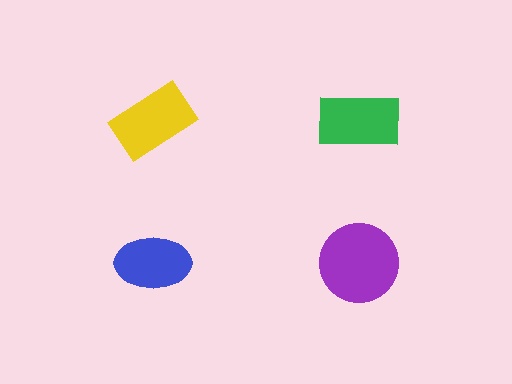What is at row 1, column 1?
A yellow rectangle.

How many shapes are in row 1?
2 shapes.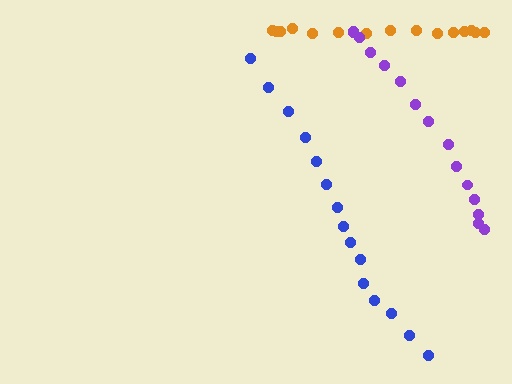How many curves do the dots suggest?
There are 3 distinct paths.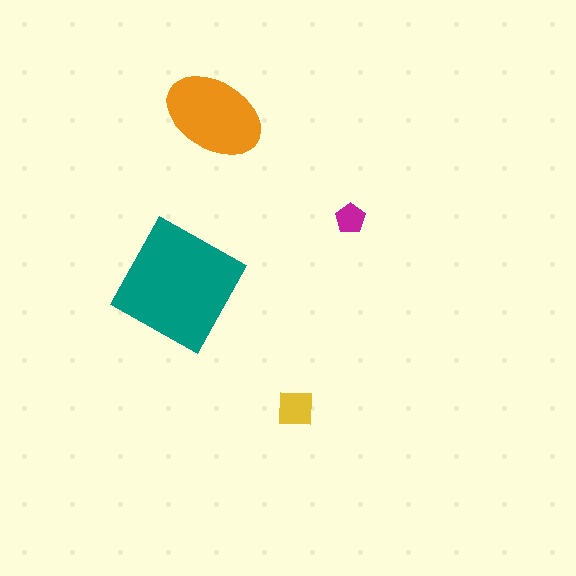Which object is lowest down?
The yellow square is bottommost.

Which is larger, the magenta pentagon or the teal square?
The teal square.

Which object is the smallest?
The magenta pentagon.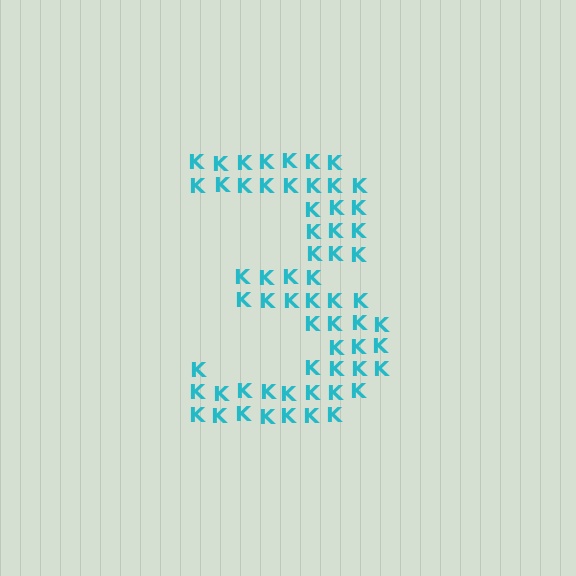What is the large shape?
The large shape is the digit 3.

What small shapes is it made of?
It is made of small letter K's.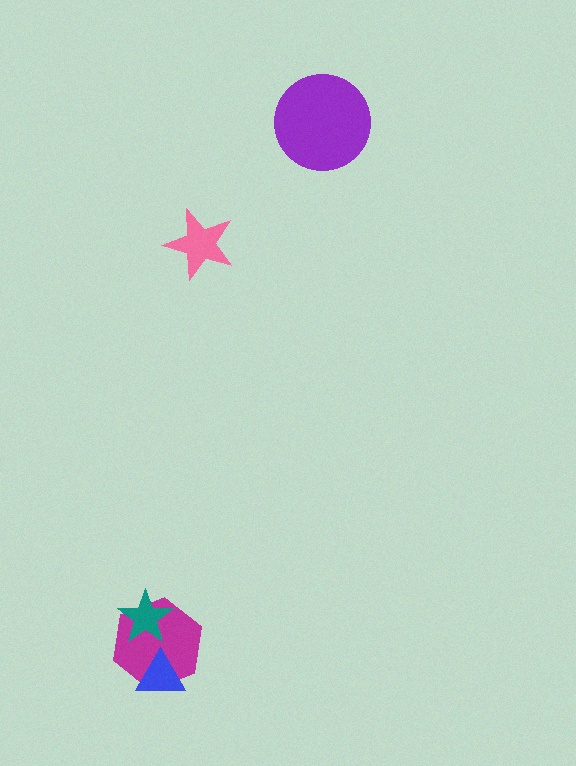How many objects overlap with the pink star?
0 objects overlap with the pink star.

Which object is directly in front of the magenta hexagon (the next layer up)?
The blue triangle is directly in front of the magenta hexagon.